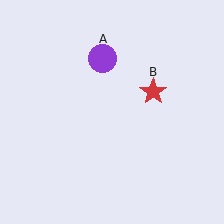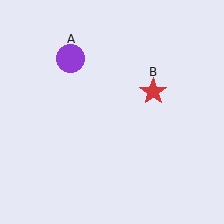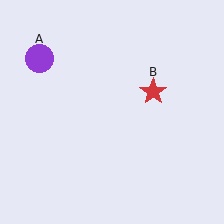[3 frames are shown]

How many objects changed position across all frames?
1 object changed position: purple circle (object A).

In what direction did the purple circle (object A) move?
The purple circle (object A) moved left.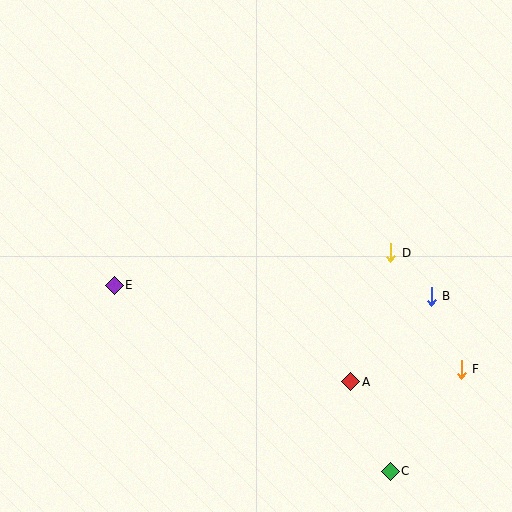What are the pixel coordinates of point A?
Point A is at (351, 382).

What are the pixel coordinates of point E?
Point E is at (114, 285).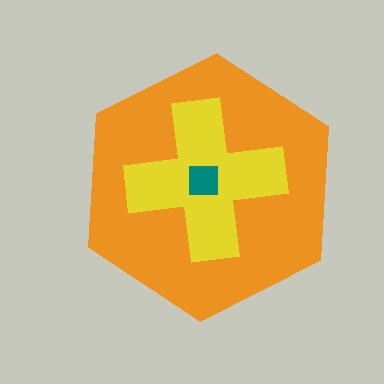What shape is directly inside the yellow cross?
The teal square.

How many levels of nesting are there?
3.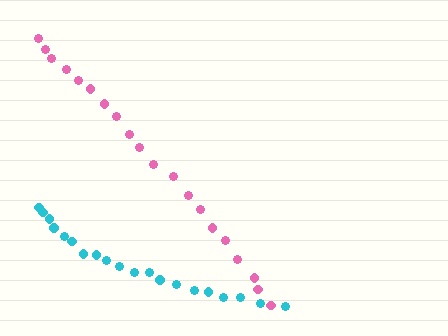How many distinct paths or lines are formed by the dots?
There are 2 distinct paths.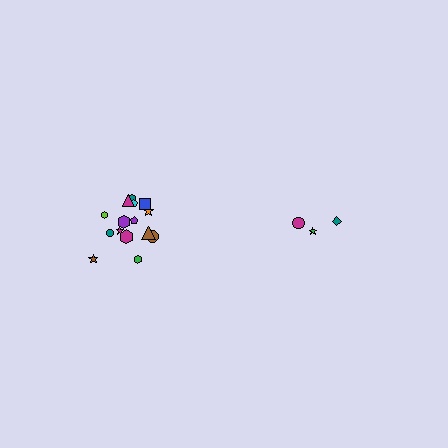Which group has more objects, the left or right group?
The left group.